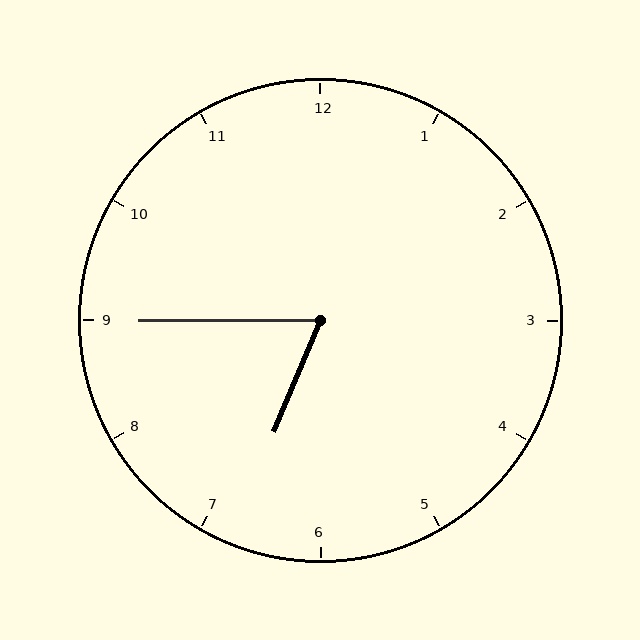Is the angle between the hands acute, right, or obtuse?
It is acute.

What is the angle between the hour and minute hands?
Approximately 68 degrees.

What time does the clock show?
6:45.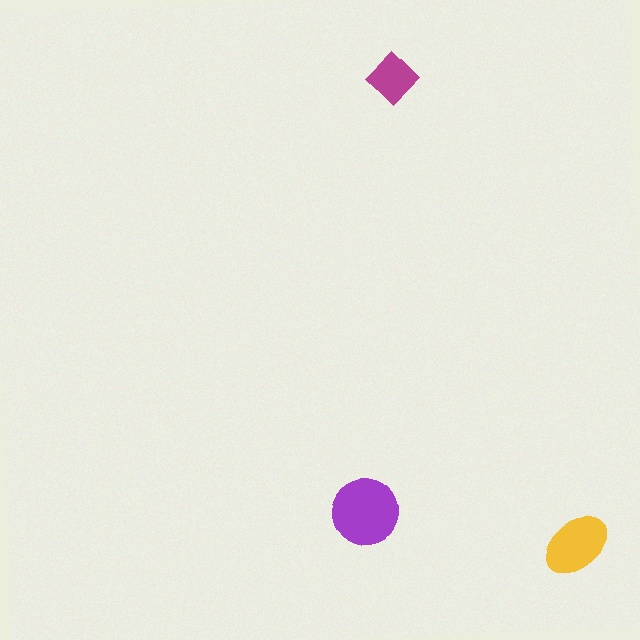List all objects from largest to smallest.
The purple circle, the yellow ellipse, the magenta diamond.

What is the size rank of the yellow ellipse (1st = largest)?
2nd.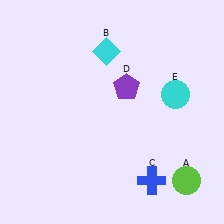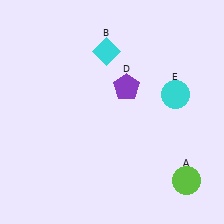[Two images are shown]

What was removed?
The blue cross (C) was removed in Image 2.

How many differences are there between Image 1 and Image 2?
There is 1 difference between the two images.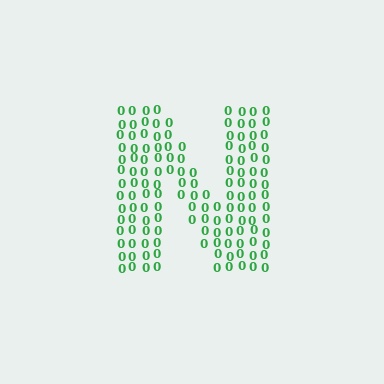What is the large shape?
The large shape is the letter N.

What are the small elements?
The small elements are digit 0's.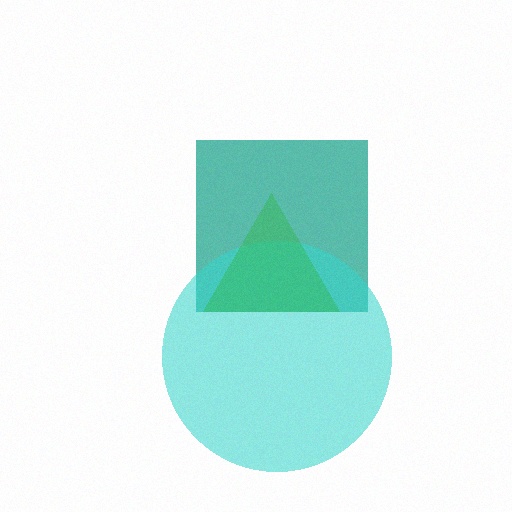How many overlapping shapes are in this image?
There are 3 overlapping shapes in the image.